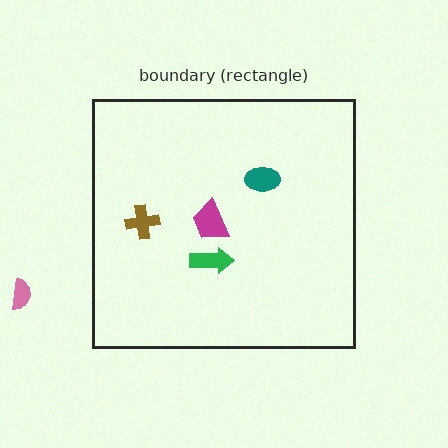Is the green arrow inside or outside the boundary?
Inside.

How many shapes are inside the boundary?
4 inside, 1 outside.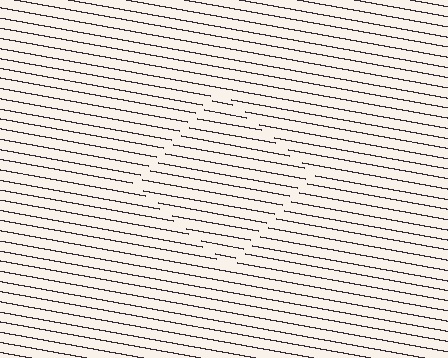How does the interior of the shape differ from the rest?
The interior of the shape contains the same grating, shifted by half a period — the contour is defined by the phase discontinuity where line-ends from the inner and outer gratings abut.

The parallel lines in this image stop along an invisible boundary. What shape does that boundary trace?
An illusory square. The interior of the shape contains the same grating, shifted by half a period — the contour is defined by the phase discontinuity where line-ends from the inner and outer gratings abut.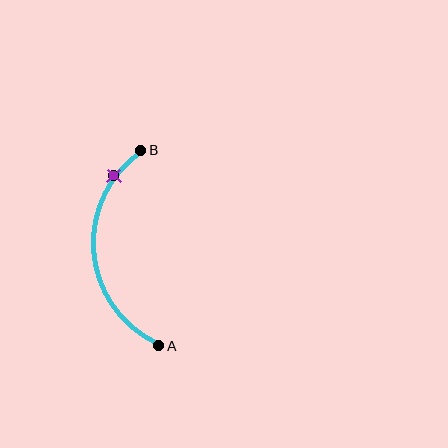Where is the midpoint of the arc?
The arc midpoint is the point on the curve farthest from the straight line joining A and B. It sits to the left of that line.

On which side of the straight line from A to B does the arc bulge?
The arc bulges to the left of the straight line connecting A and B.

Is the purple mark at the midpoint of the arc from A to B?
No. The purple mark lies on the arc but is closer to endpoint B. The arc midpoint would be at the point on the curve equidistant along the arc from both A and B.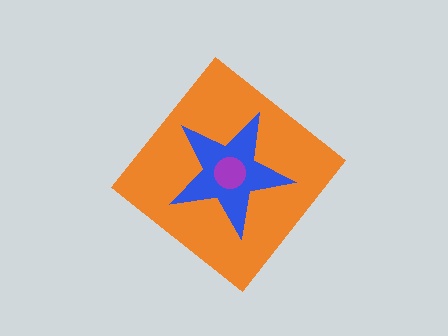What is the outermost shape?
The orange diamond.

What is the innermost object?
The purple circle.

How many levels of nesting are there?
3.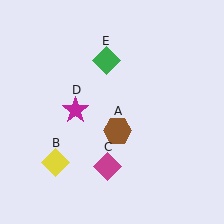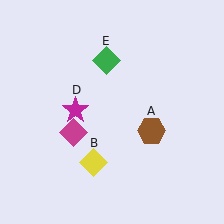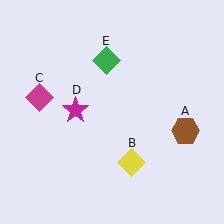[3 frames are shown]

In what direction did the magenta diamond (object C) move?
The magenta diamond (object C) moved up and to the left.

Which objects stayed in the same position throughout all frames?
Magenta star (object D) and green diamond (object E) remained stationary.